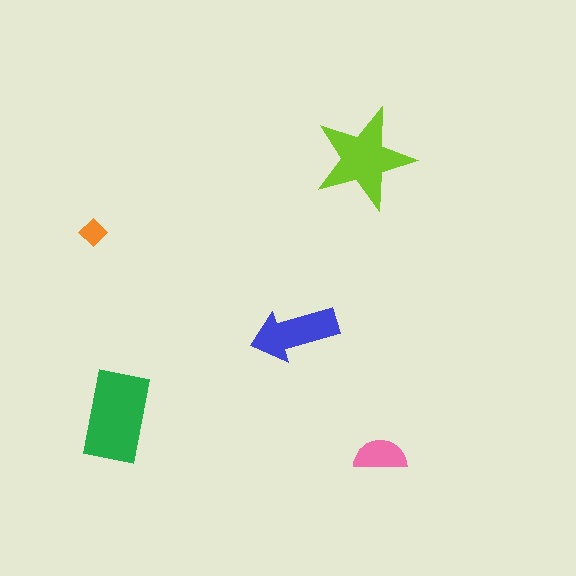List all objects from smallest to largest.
The orange diamond, the pink semicircle, the blue arrow, the lime star, the green rectangle.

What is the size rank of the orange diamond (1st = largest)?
5th.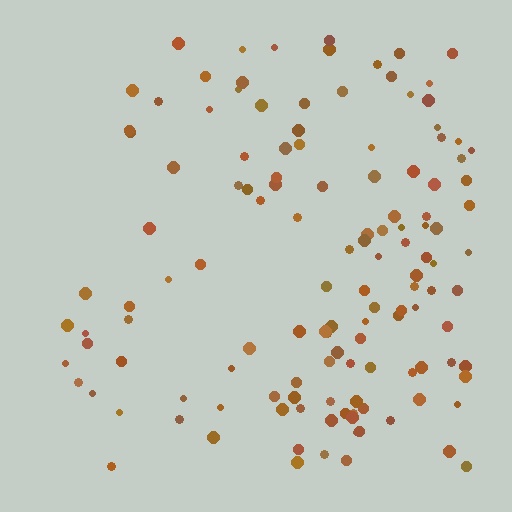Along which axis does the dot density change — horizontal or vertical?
Horizontal.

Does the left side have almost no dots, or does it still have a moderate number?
Still a moderate number, just noticeably fewer than the right.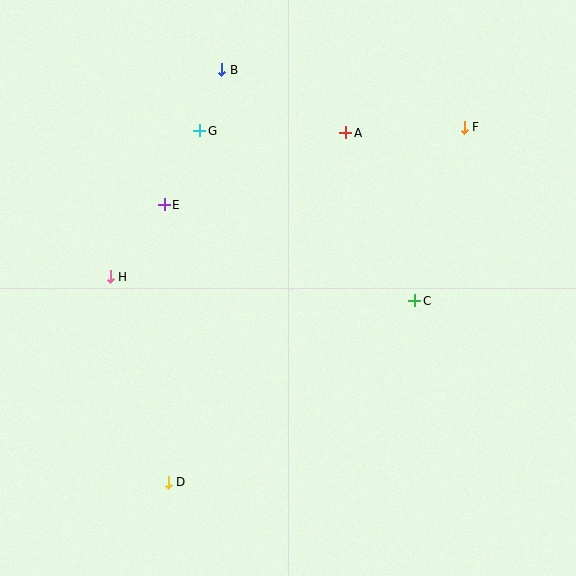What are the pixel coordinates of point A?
Point A is at (346, 133).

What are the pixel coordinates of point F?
Point F is at (464, 127).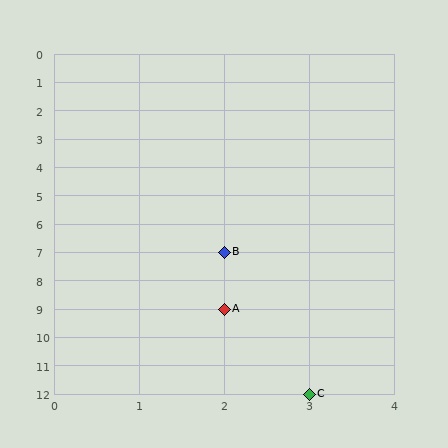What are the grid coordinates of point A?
Point A is at grid coordinates (2, 9).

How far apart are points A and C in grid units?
Points A and C are 1 column and 3 rows apart (about 3.2 grid units diagonally).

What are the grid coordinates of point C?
Point C is at grid coordinates (3, 12).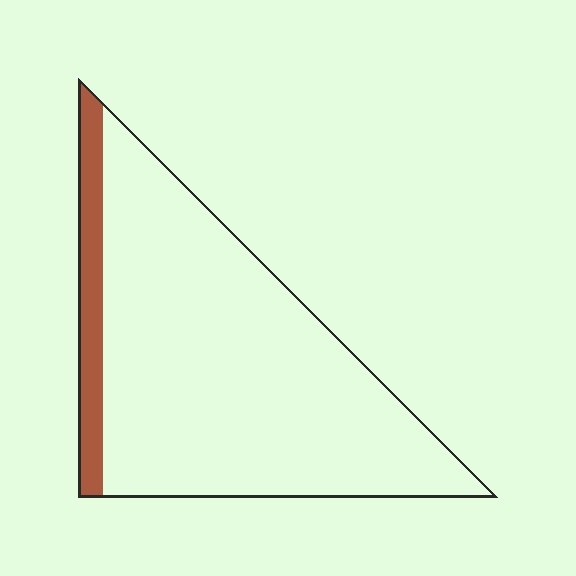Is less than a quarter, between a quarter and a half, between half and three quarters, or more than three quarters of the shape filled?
Less than a quarter.